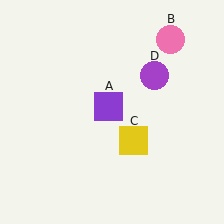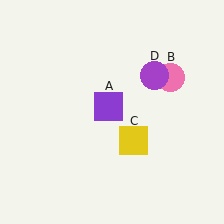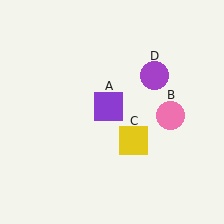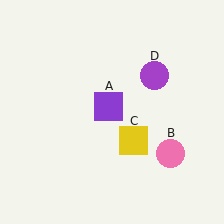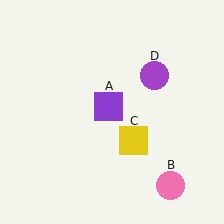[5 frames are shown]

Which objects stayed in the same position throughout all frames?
Purple square (object A) and yellow square (object C) and purple circle (object D) remained stationary.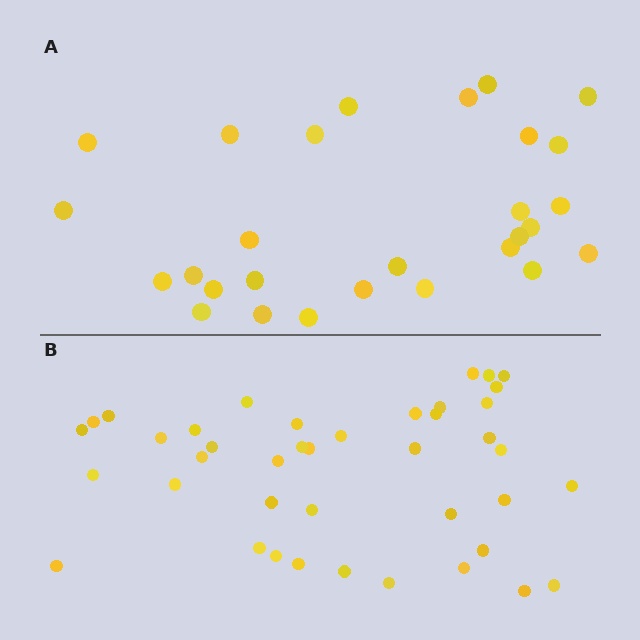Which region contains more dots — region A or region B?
Region B (the bottom region) has more dots.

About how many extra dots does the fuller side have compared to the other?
Region B has approximately 15 more dots than region A.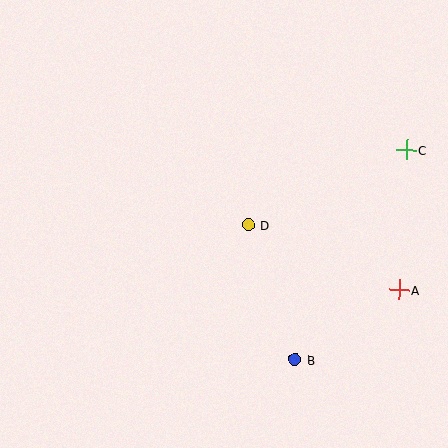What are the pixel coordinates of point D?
Point D is at (248, 225).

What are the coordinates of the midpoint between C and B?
The midpoint between C and B is at (351, 255).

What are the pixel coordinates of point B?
Point B is at (295, 359).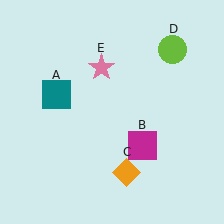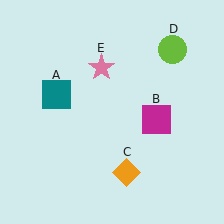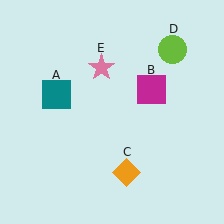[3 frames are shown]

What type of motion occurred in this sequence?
The magenta square (object B) rotated counterclockwise around the center of the scene.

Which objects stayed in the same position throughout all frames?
Teal square (object A) and orange diamond (object C) and lime circle (object D) and pink star (object E) remained stationary.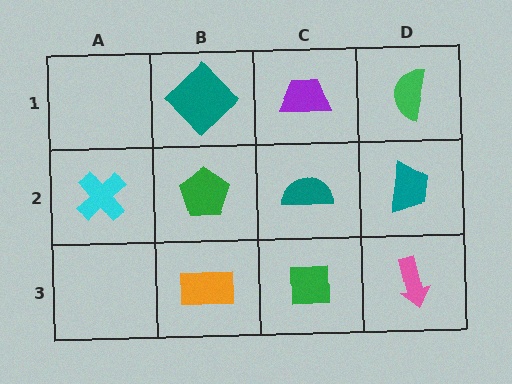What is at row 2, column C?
A teal semicircle.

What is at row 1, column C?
A purple trapezoid.